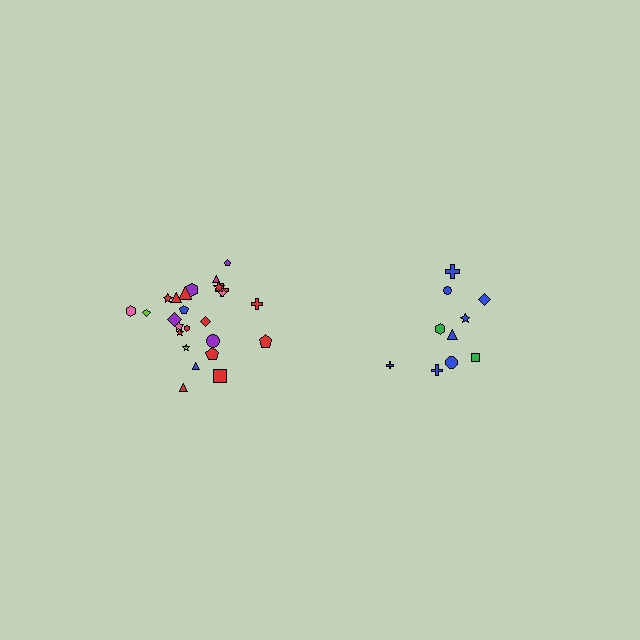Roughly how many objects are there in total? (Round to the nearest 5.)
Roughly 35 objects in total.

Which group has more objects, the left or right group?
The left group.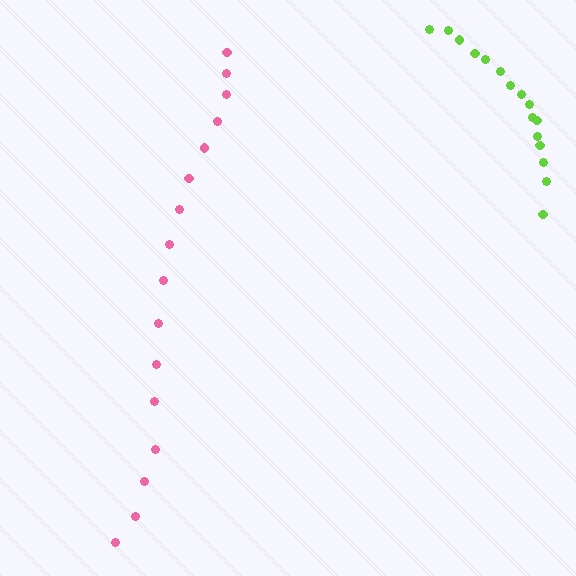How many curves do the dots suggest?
There are 2 distinct paths.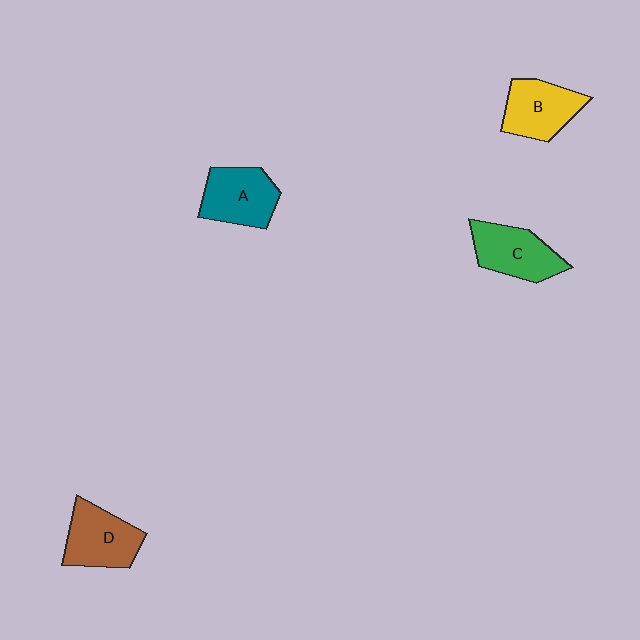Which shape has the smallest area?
Shape B (yellow).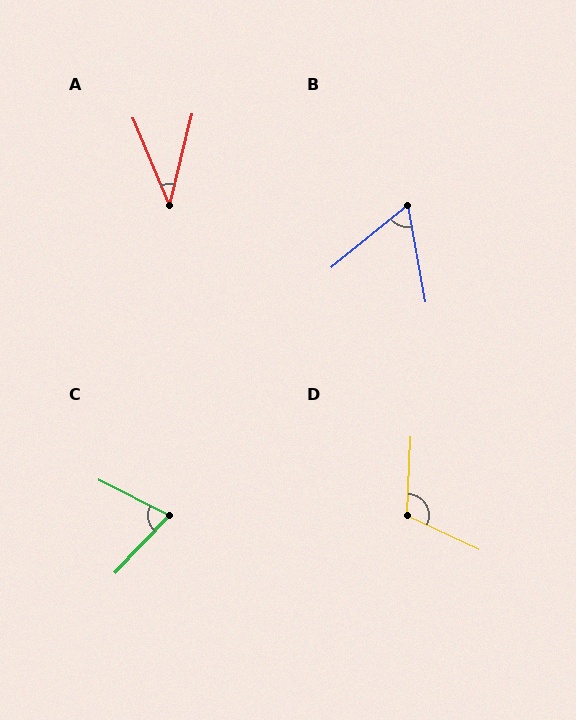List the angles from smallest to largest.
A (36°), B (61°), C (74°), D (112°).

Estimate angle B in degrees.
Approximately 61 degrees.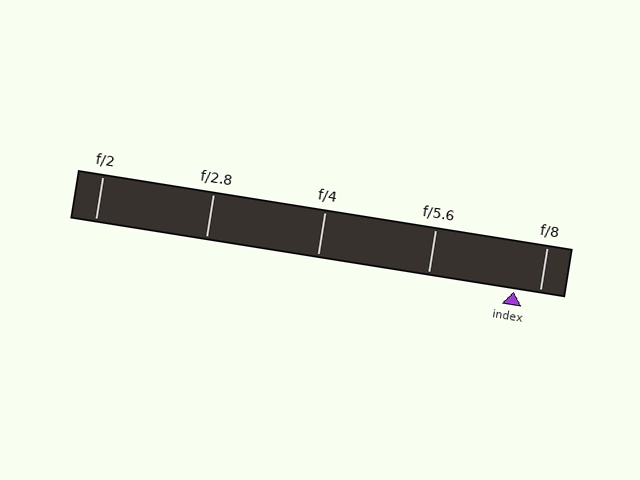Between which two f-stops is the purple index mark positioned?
The index mark is between f/5.6 and f/8.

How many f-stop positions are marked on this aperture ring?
There are 5 f-stop positions marked.